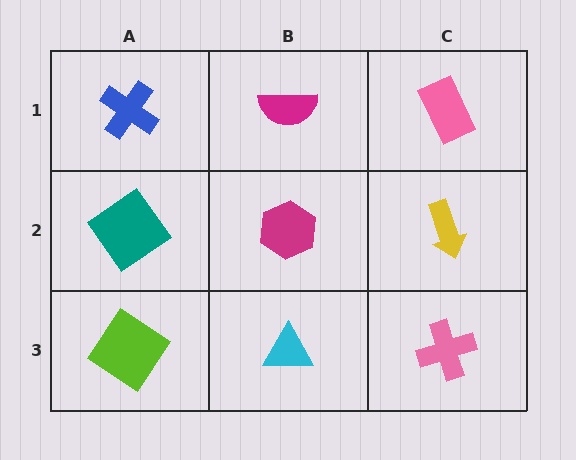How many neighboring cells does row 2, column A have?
3.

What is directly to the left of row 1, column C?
A magenta semicircle.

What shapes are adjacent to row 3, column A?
A teal diamond (row 2, column A), a cyan triangle (row 3, column B).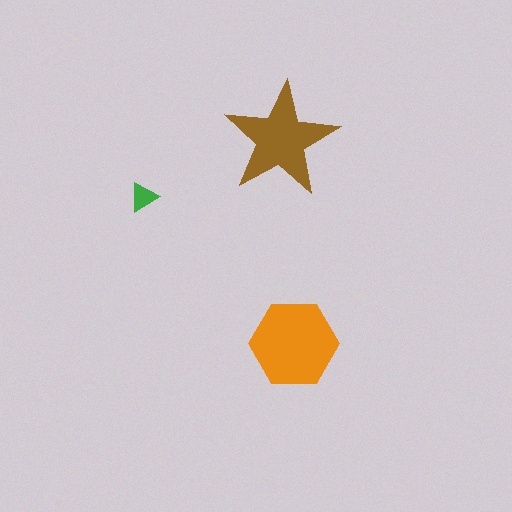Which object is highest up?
The brown star is topmost.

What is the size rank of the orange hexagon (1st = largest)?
1st.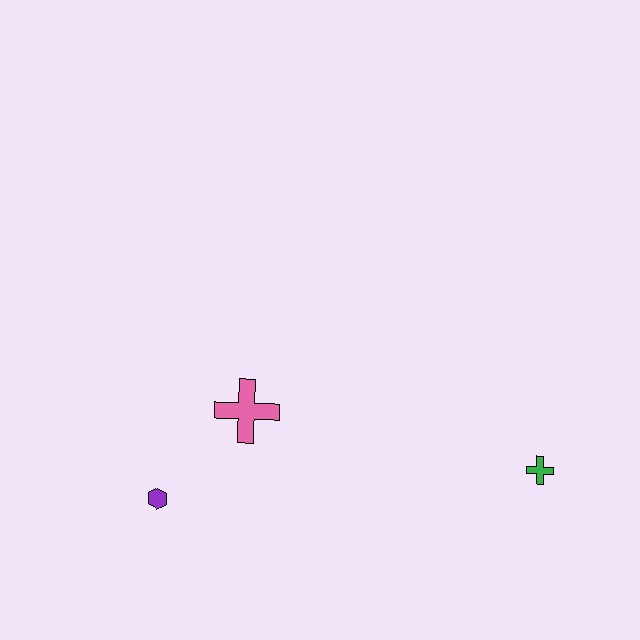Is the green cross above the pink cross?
No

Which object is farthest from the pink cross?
The green cross is farthest from the pink cross.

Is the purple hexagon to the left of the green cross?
Yes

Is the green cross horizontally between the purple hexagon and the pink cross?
No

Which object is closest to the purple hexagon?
The pink cross is closest to the purple hexagon.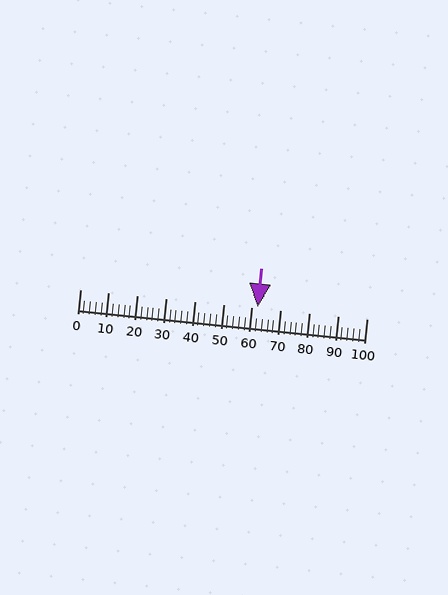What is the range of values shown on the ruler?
The ruler shows values from 0 to 100.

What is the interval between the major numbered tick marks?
The major tick marks are spaced 10 units apart.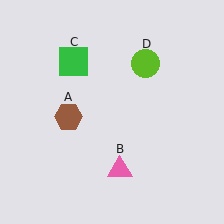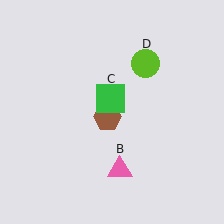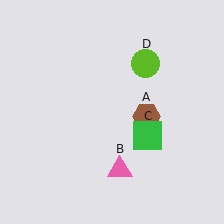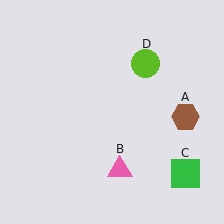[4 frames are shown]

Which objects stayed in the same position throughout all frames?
Pink triangle (object B) and lime circle (object D) remained stationary.